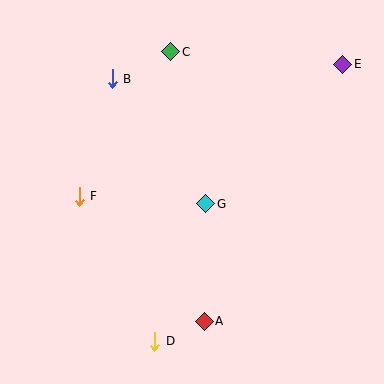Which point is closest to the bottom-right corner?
Point A is closest to the bottom-right corner.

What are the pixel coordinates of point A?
Point A is at (204, 321).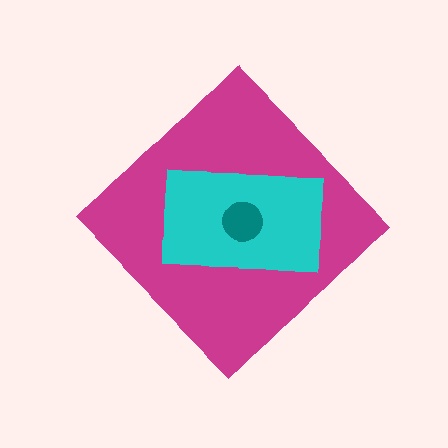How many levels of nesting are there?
3.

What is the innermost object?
The teal circle.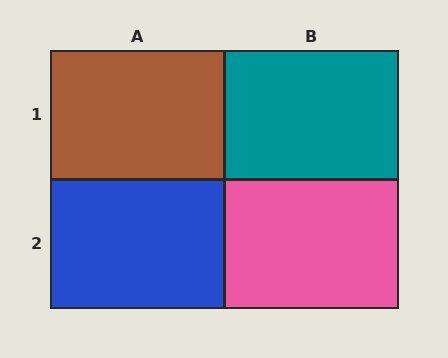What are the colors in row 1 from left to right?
Brown, teal.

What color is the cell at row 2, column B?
Pink.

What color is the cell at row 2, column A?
Blue.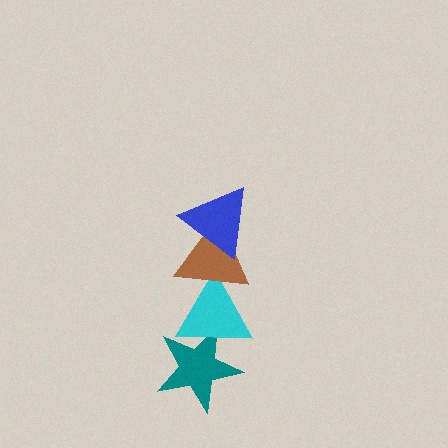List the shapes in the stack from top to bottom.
From top to bottom: the blue triangle, the brown triangle, the cyan triangle, the teal star.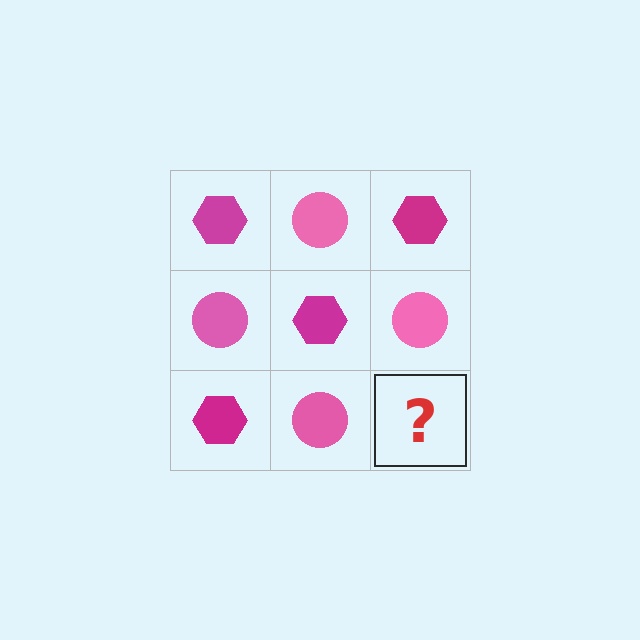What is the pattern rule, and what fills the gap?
The rule is that it alternates magenta hexagon and pink circle in a checkerboard pattern. The gap should be filled with a magenta hexagon.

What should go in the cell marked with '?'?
The missing cell should contain a magenta hexagon.